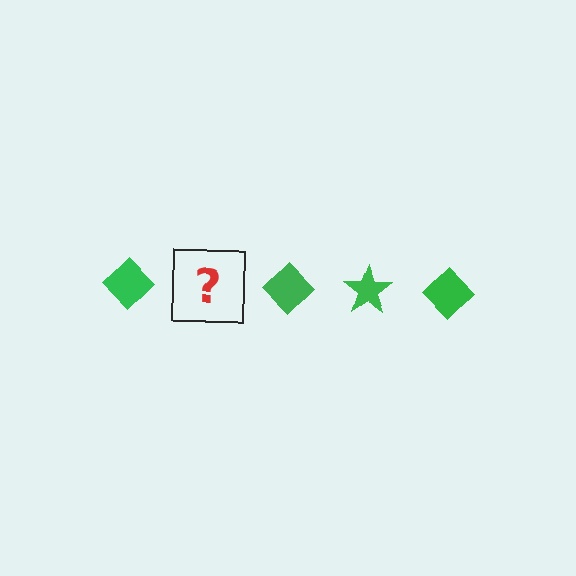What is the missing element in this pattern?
The missing element is a green star.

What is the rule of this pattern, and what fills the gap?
The rule is that the pattern cycles through diamond, star shapes in green. The gap should be filled with a green star.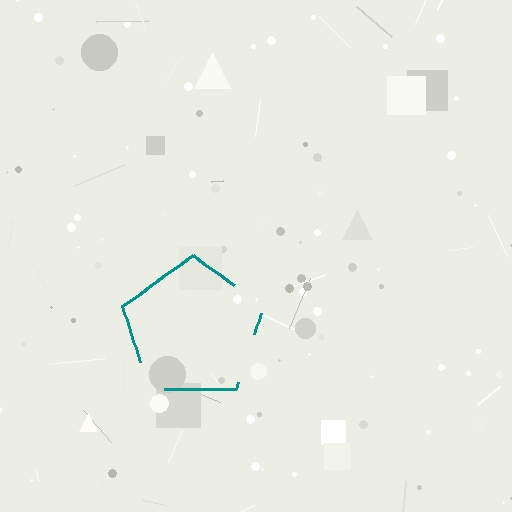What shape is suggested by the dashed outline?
The dashed outline suggests a pentagon.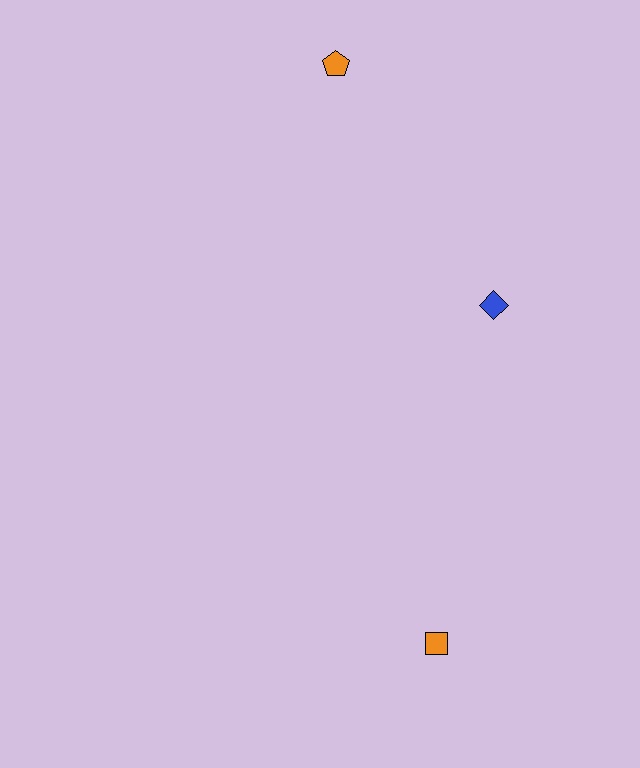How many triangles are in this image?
There are no triangles.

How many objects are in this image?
There are 3 objects.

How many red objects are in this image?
There are no red objects.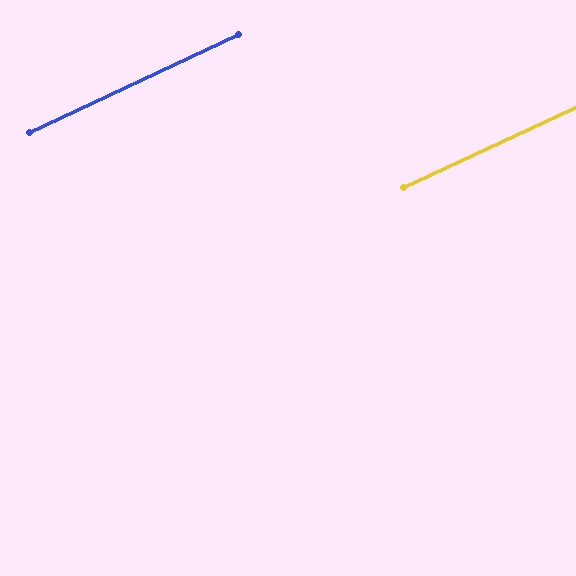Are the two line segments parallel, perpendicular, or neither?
Parallel — their directions differ by only 0.0°.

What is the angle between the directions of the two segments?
Approximately 0 degrees.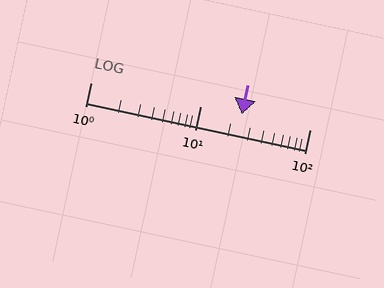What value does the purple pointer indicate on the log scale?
The pointer indicates approximately 24.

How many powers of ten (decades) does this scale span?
The scale spans 2 decades, from 1 to 100.